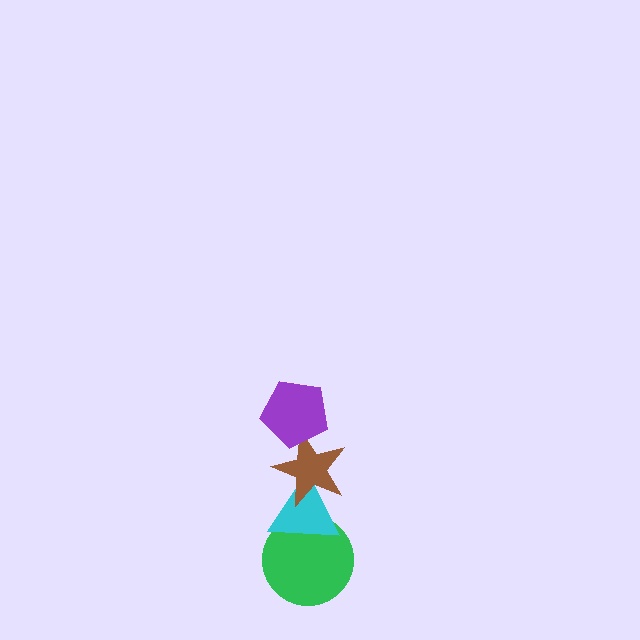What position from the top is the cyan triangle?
The cyan triangle is 3rd from the top.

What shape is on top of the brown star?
The purple pentagon is on top of the brown star.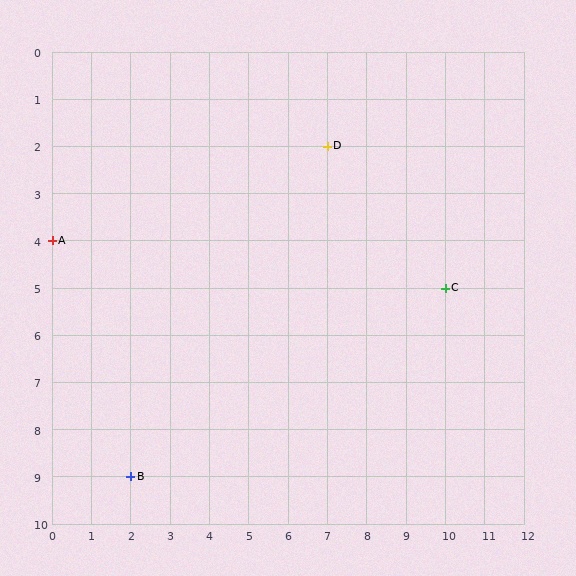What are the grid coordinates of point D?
Point D is at grid coordinates (7, 2).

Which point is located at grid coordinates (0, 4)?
Point A is at (0, 4).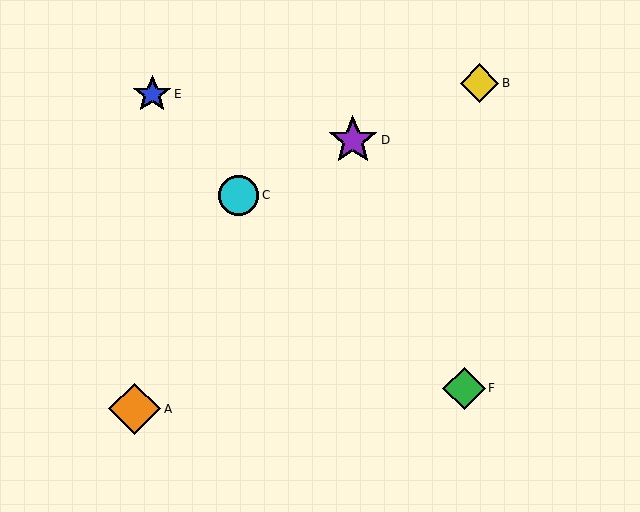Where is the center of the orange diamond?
The center of the orange diamond is at (135, 409).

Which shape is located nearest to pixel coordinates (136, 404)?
The orange diamond (labeled A) at (135, 409) is nearest to that location.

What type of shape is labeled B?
Shape B is a yellow diamond.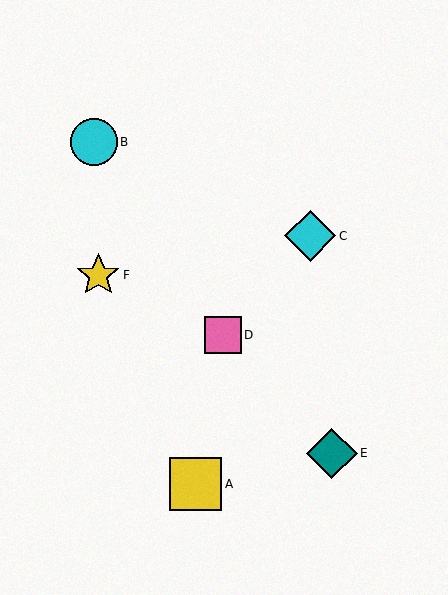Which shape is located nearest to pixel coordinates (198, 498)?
The yellow square (labeled A) at (195, 484) is nearest to that location.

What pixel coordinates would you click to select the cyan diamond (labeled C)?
Click at (310, 236) to select the cyan diamond C.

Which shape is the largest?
The yellow square (labeled A) is the largest.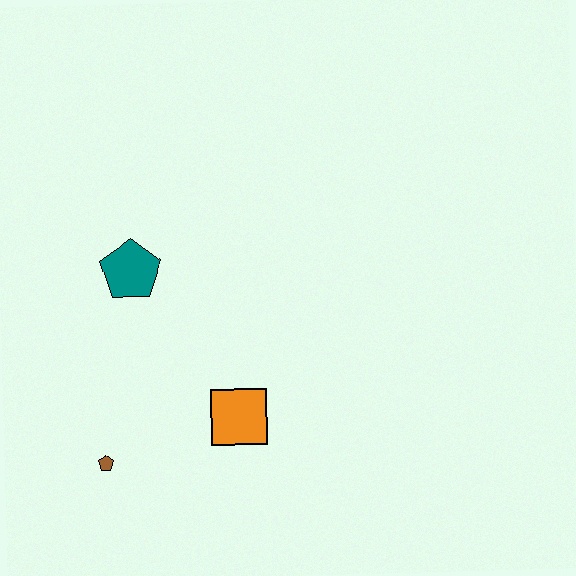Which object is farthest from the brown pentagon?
The teal pentagon is farthest from the brown pentagon.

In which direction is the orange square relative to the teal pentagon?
The orange square is below the teal pentagon.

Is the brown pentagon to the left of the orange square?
Yes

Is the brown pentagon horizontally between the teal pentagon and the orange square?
No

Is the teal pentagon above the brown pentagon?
Yes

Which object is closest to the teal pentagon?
The orange square is closest to the teal pentagon.